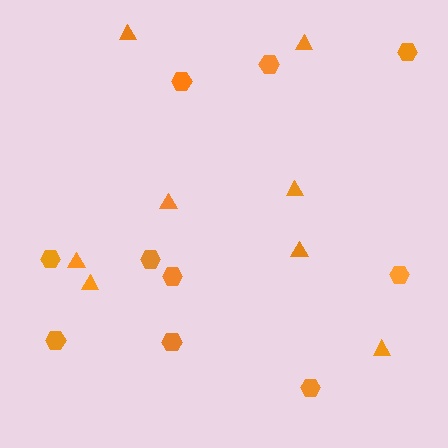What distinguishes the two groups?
There are 2 groups: one group of hexagons (10) and one group of triangles (8).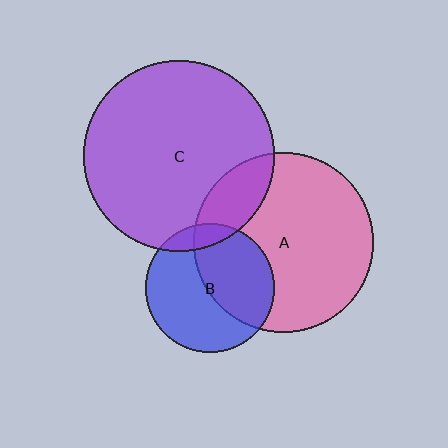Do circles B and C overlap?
Yes.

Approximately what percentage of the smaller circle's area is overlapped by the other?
Approximately 10%.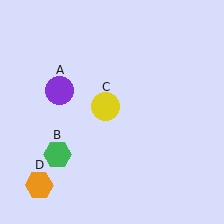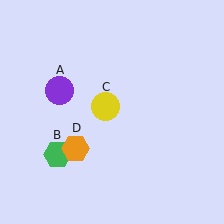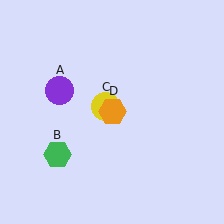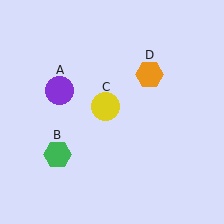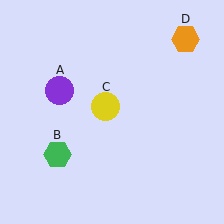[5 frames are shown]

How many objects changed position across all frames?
1 object changed position: orange hexagon (object D).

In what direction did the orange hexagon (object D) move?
The orange hexagon (object D) moved up and to the right.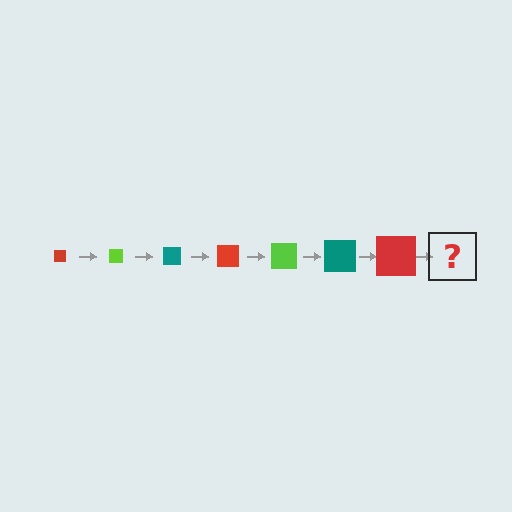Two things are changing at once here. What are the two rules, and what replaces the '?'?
The two rules are that the square grows larger each step and the color cycles through red, lime, and teal. The '?' should be a lime square, larger than the previous one.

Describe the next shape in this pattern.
It should be a lime square, larger than the previous one.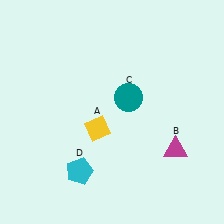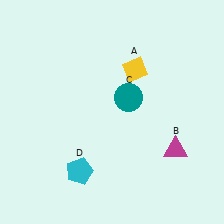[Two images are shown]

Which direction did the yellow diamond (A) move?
The yellow diamond (A) moved up.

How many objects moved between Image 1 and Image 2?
1 object moved between the two images.